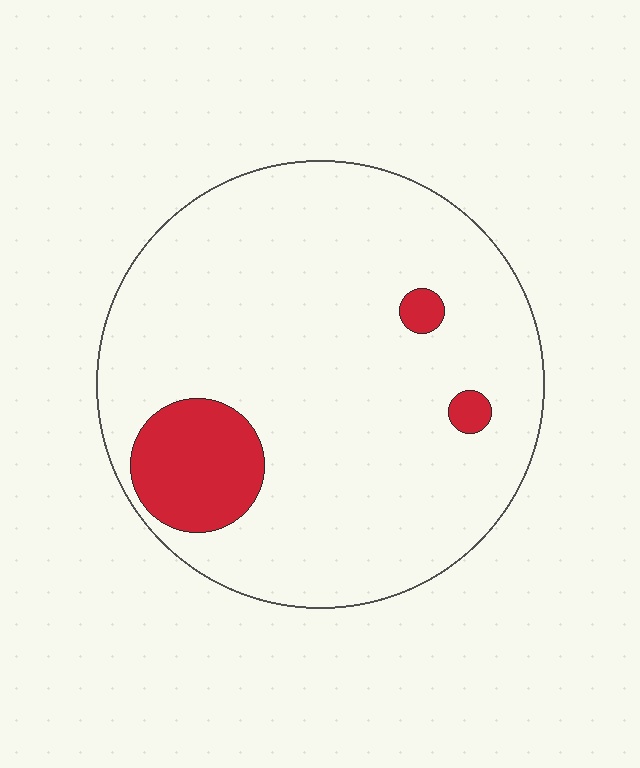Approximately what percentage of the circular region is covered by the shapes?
Approximately 10%.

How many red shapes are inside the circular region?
3.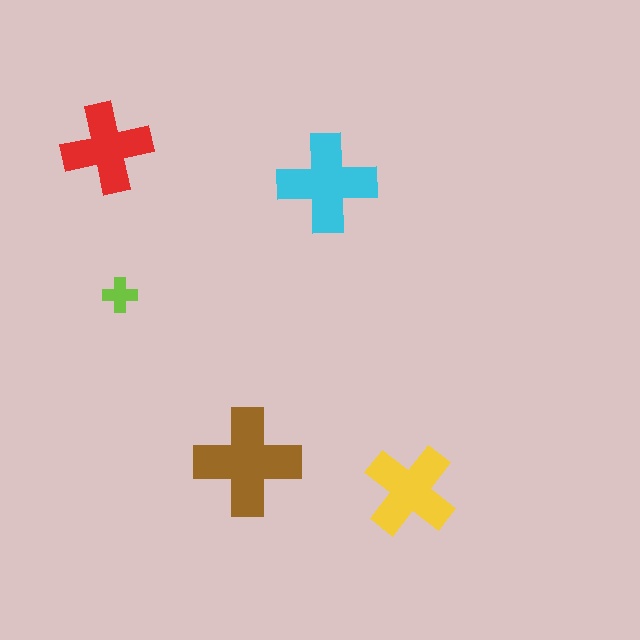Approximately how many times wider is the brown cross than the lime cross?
About 3 times wider.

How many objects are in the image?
There are 5 objects in the image.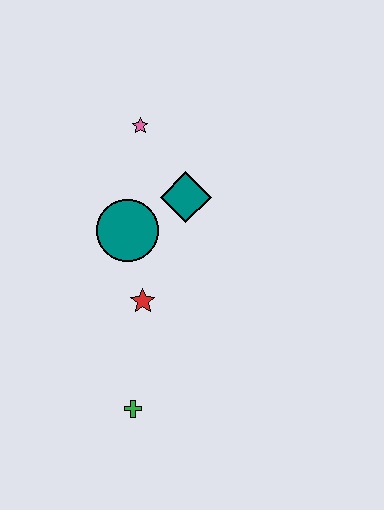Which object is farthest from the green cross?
The pink star is farthest from the green cross.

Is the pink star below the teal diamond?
No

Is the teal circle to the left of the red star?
Yes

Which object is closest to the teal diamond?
The teal circle is closest to the teal diamond.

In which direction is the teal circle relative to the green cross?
The teal circle is above the green cross.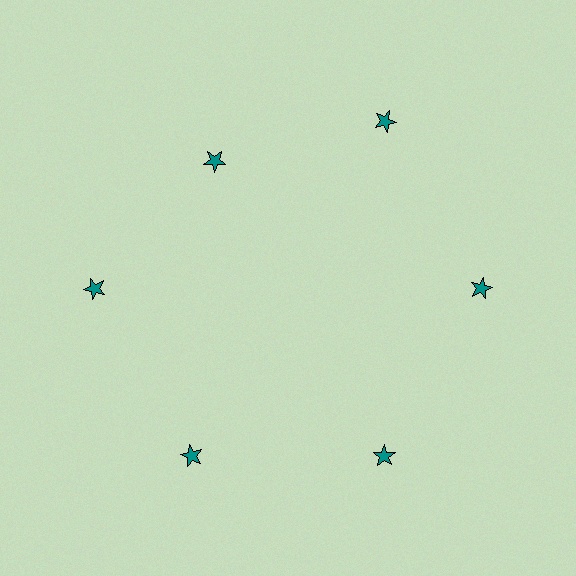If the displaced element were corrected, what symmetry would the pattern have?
It would have 6-fold rotational symmetry — the pattern would map onto itself every 60 degrees.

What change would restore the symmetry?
The symmetry would be restored by moving it outward, back onto the ring so that all 6 stars sit at equal angles and equal distance from the center.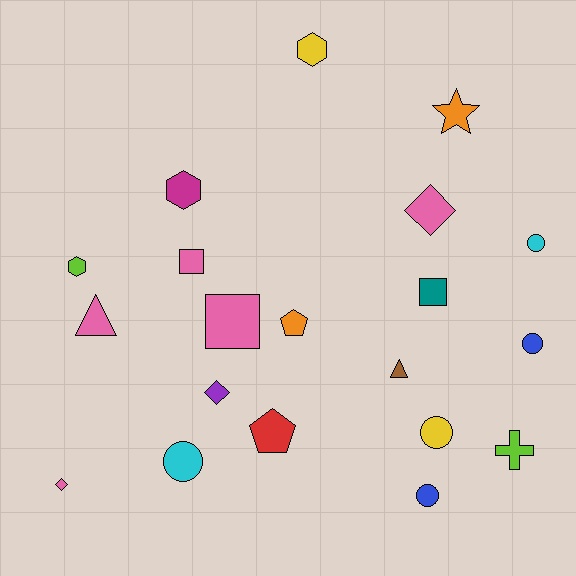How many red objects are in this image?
There is 1 red object.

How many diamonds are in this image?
There are 3 diamonds.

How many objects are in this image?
There are 20 objects.